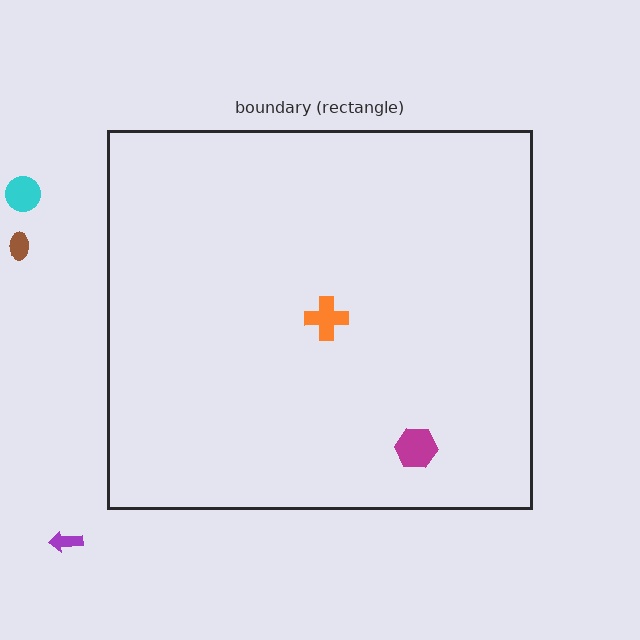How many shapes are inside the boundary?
2 inside, 3 outside.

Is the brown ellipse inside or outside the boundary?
Outside.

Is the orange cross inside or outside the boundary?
Inside.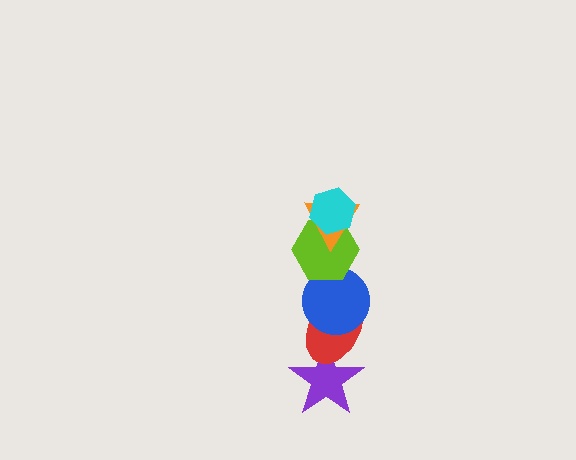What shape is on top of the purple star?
The red ellipse is on top of the purple star.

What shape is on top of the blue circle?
The lime hexagon is on top of the blue circle.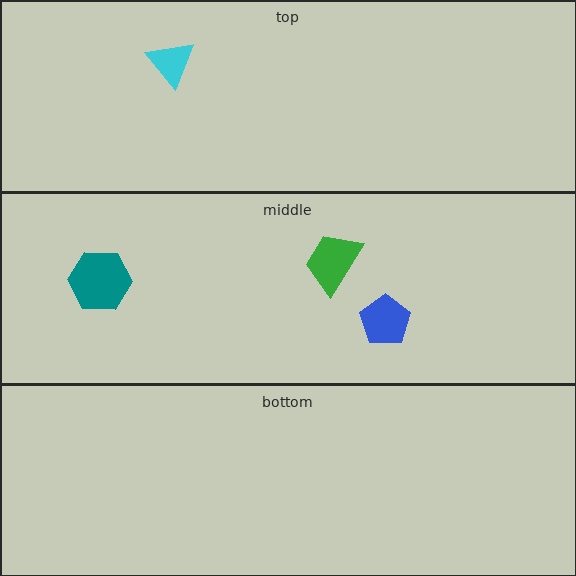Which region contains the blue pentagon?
The middle region.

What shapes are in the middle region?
The blue pentagon, the teal hexagon, the green trapezoid.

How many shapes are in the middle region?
3.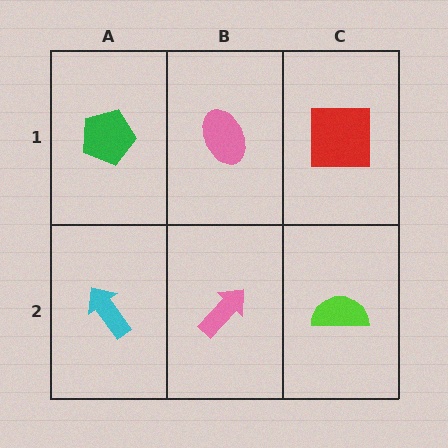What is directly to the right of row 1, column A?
A pink ellipse.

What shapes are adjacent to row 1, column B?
A pink arrow (row 2, column B), a green pentagon (row 1, column A), a red square (row 1, column C).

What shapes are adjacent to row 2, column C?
A red square (row 1, column C), a pink arrow (row 2, column B).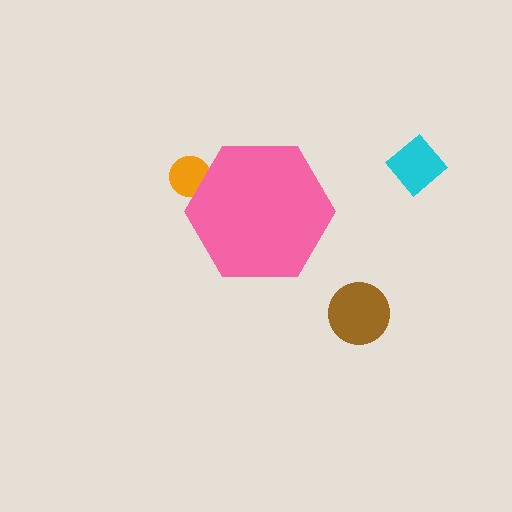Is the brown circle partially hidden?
No, the brown circle is fully visible.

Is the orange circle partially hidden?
Yes, the orange circle is partially hidden behind the pink hexagon.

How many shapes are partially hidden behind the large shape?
1 shape is partially hidden.